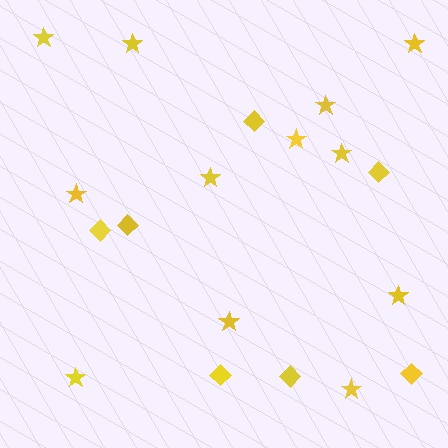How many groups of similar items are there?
There are 2 groups: one group of diamonds (7) and one group of stars (12).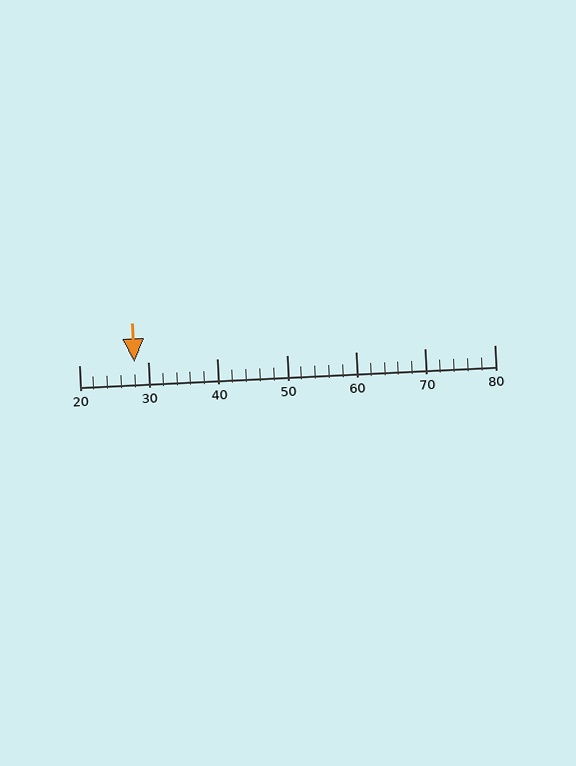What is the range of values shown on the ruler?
The ruler shows values from 20 to 80.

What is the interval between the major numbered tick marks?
The major tick marks are spaced 10 units apart.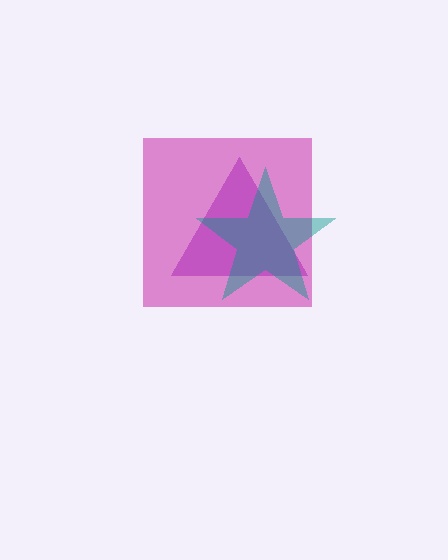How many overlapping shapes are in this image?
There are 3 overlapping shapes in the image.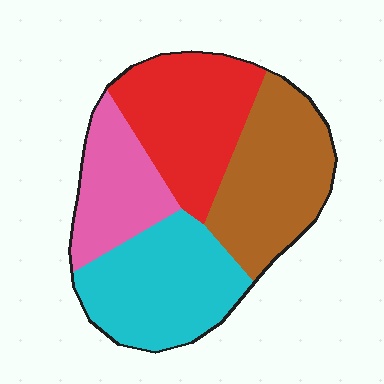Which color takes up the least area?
Pink, at roughly 20%.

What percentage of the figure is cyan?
Cyan takes up about one quarter (1/4) of the figure.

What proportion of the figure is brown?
Brown takes up about one quarter (1/4) of the figure.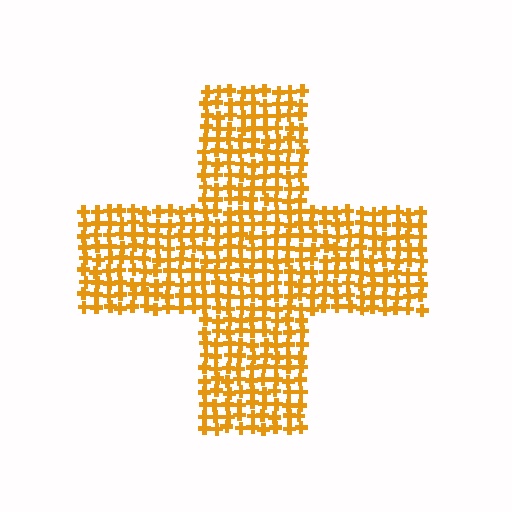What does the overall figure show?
The overall figure shows a cross.